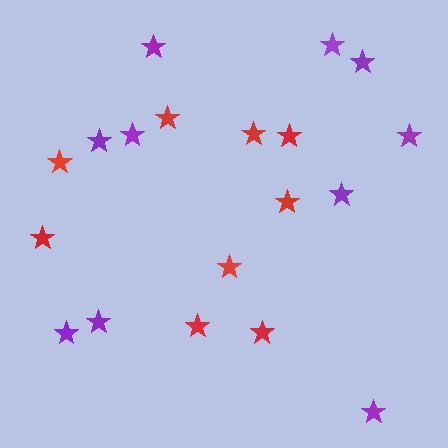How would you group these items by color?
There are 2 groups: one group of red stars (9) and one group of purple stars (10).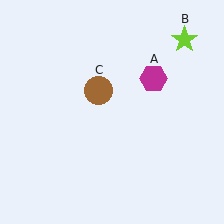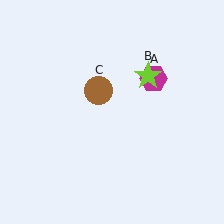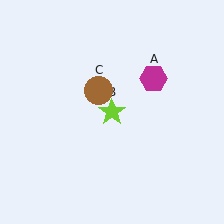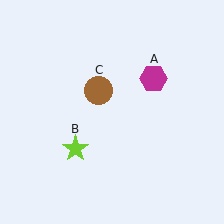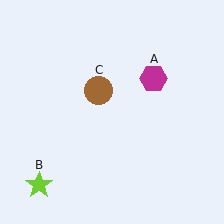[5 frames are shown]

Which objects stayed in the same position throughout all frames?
Magenta hexagon (object A) and brown circle (object C) remained stationary.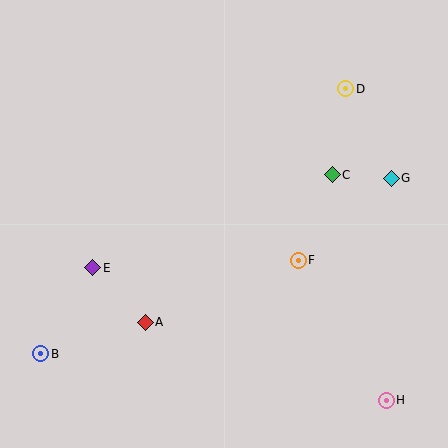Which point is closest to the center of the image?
Point F at (298, 260) is closest to the center.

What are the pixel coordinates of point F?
Point F is at (298, 260).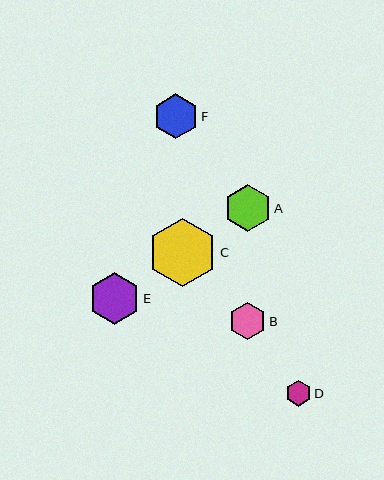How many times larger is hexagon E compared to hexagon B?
Hexagon E is approximately 1.4 times the size of hexagon B.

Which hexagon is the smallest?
Hexagon D is the smallest with a size of approximately 26 pixels.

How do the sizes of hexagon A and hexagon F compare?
Hexagon A and hexagon F are approximately the same size.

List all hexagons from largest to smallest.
From largest to smallest: C, E, A, F, B, D.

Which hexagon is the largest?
Hexagon C is the largest with a size of approximately 69 pixels.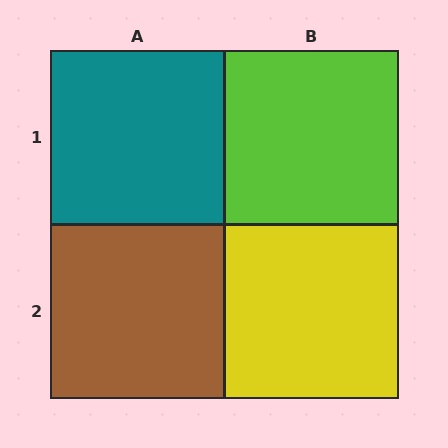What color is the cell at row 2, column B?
Yellow.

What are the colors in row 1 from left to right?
Teal, lime.